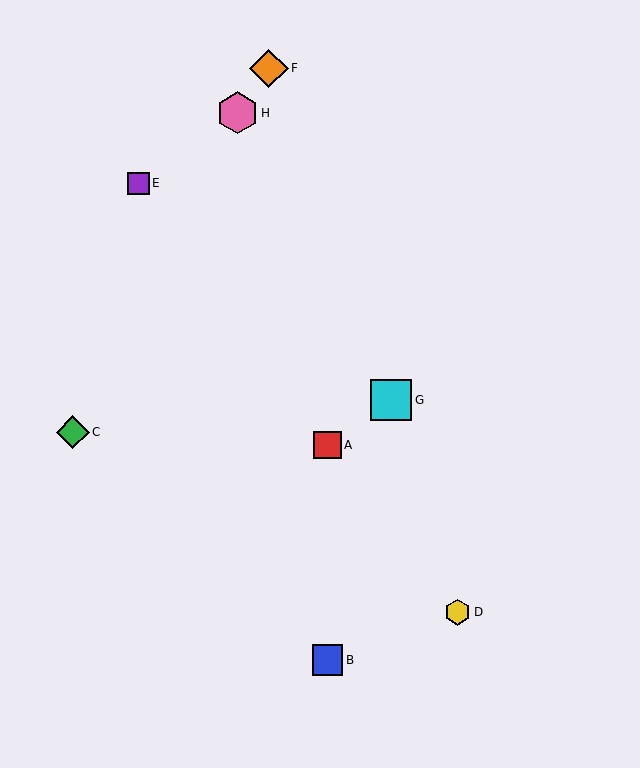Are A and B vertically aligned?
Yes, both are at x≈328.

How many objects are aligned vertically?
2 objects (A, B) are aligned vertically.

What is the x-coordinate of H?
Object H is at x≈237.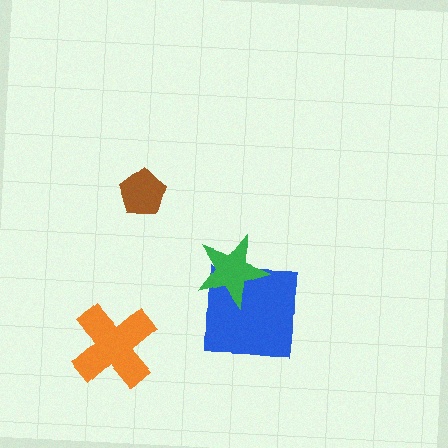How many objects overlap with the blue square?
1 object overlaps with the blue square.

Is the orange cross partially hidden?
No, no other shape covers it.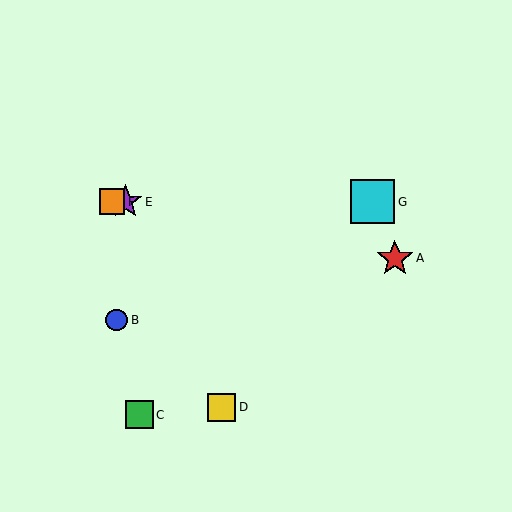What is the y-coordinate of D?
Object D is at y≈407.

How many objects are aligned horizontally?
3 objects (E, F, G) are aligned horizontally.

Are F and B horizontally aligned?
No, F is at y≈202 and B is at y≈320.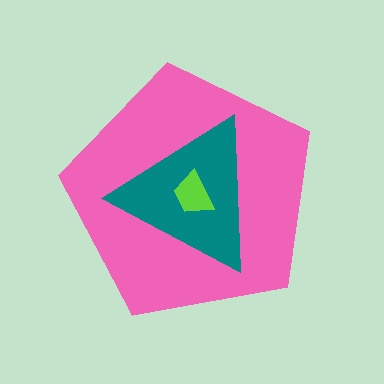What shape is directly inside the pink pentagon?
The teal triangle.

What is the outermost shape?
The pink pentagon.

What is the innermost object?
The lime trapezoid.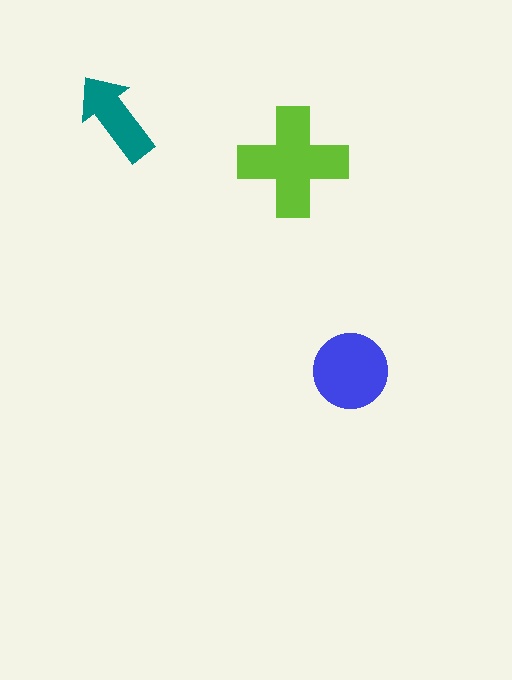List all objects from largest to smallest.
The lime cross, the blue circle, the teal arrow.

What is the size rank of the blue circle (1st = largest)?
2nd.